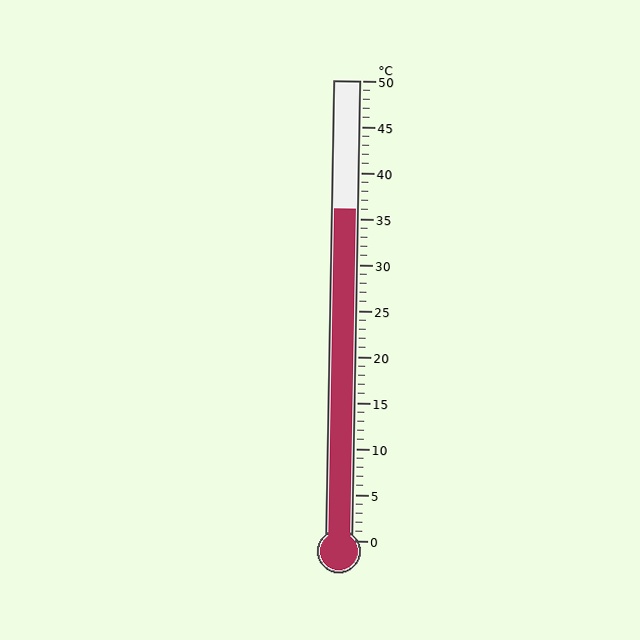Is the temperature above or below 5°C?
The temperature is above 5°C.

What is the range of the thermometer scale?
The thermometer scale ranges from 0°C to 50°C.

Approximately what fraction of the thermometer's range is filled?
The thermometer is filled to approximately 70% of its range.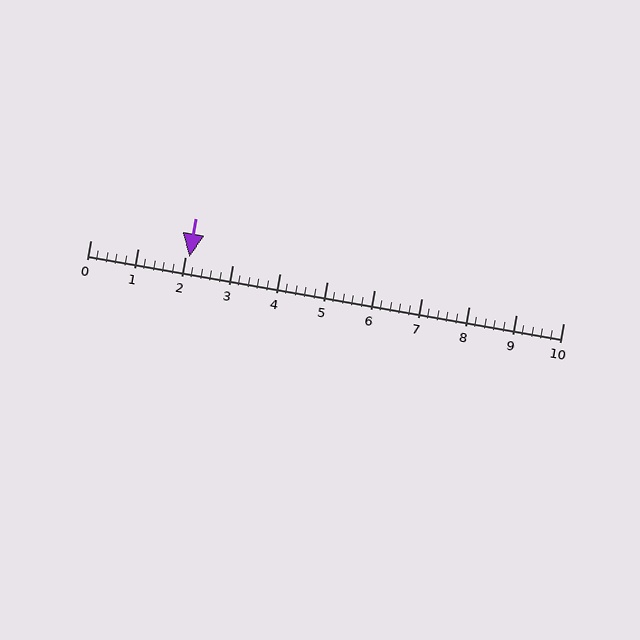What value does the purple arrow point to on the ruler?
The purple arrow points to approximately 2.1.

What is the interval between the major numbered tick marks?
The major tick marks are spaced 1 units apart.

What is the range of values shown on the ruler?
The ruler shows values from 0 to 10.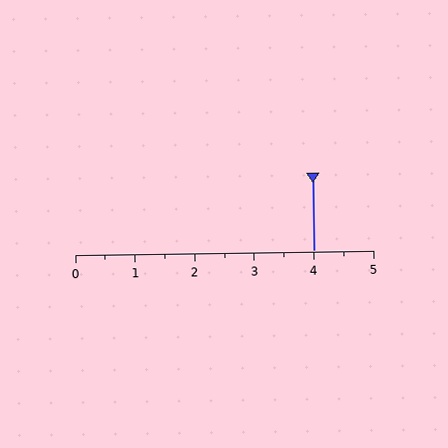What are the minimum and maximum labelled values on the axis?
The axis runs from 0 to 5.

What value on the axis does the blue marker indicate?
The marker indicates approximately 4.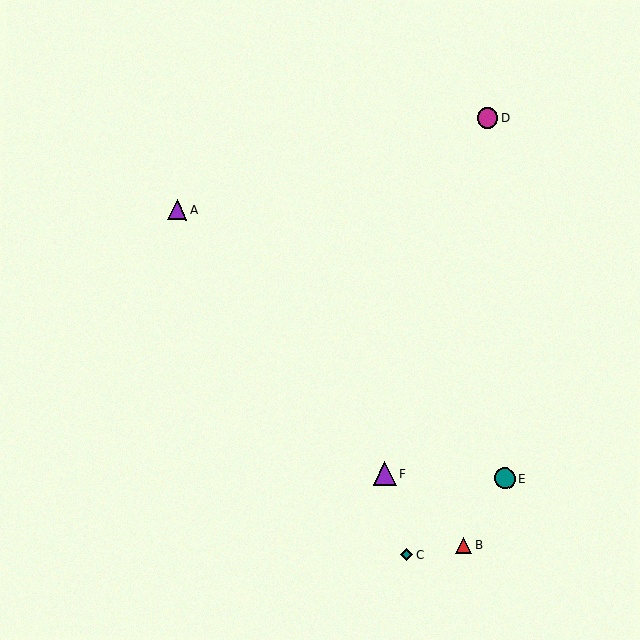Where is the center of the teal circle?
The center of the teal circle is at (505, 479).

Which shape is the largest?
The purple triangle (labeled F) is the largest.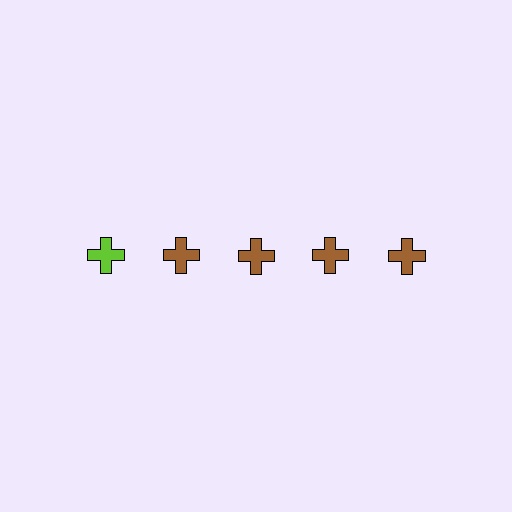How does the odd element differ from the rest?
It has a different color: lime instead of brown.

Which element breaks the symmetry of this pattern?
The lime cross in the top row, leftmost column breaks the symmetry. All other shapes are brown crosses.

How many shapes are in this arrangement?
There are 5 shapes arranged in a grid pattern.